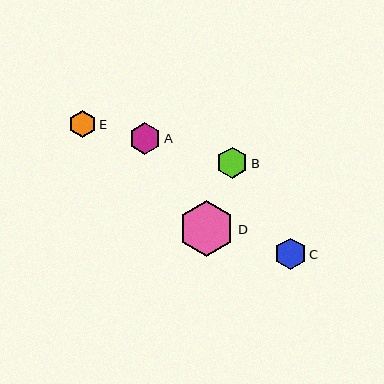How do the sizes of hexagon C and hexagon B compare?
Hexagon C and hexagon B are approximately the same size.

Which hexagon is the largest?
Hexagon D is the largest with a size of approximately 56 pixels.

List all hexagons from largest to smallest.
From largest to smallest: D, A, C, B, E.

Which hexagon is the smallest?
Hexagon E is the smallest with a size of approximately 27 pixels.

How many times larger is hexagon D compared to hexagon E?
Hexagon D is approximately 2.1 times the size of hexagon E.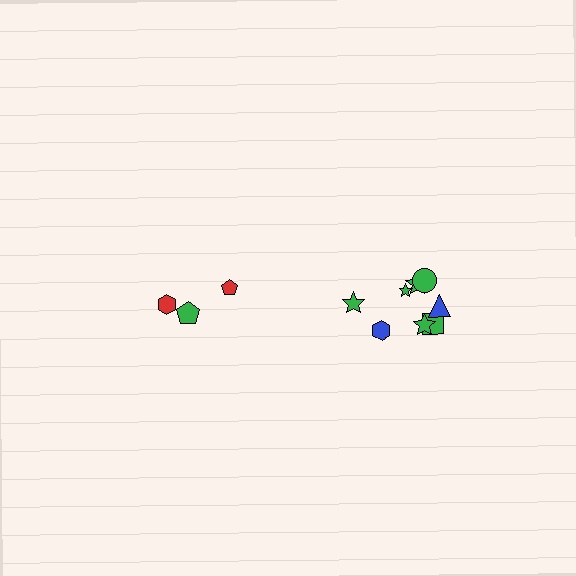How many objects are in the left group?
There are 3 objects.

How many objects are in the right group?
There are 8 objects.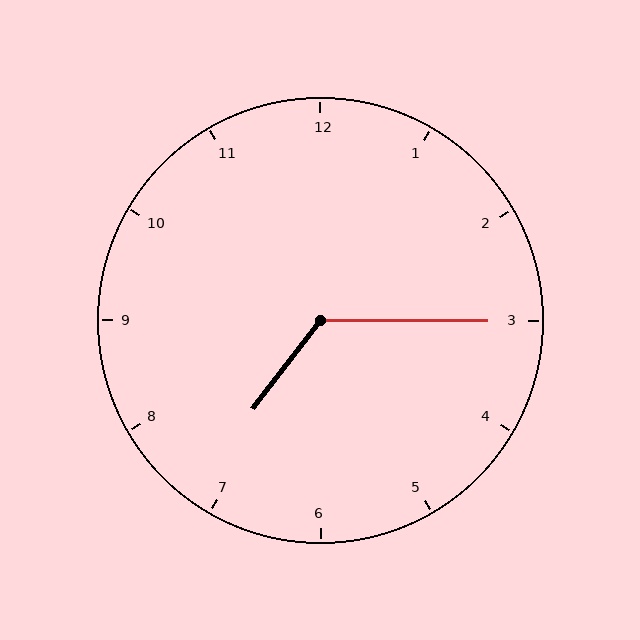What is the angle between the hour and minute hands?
Approximately 128 degrees.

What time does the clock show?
7:15.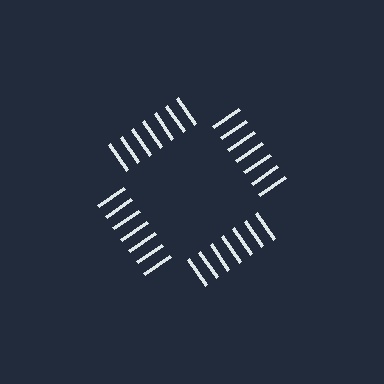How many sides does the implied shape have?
4 sides — the line-ends trace a square.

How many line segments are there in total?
28 — 7 along each of the 4 edges.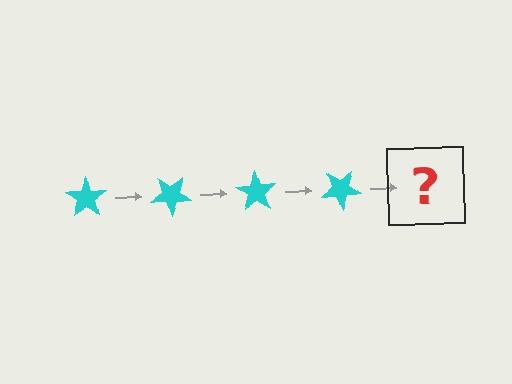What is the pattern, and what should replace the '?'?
The pattern is that the star rotates 35 degrees each step. The '?' should be a cyan star rotated 140 degrees.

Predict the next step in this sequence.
The next step is a cyan star rotated 140 degrees.